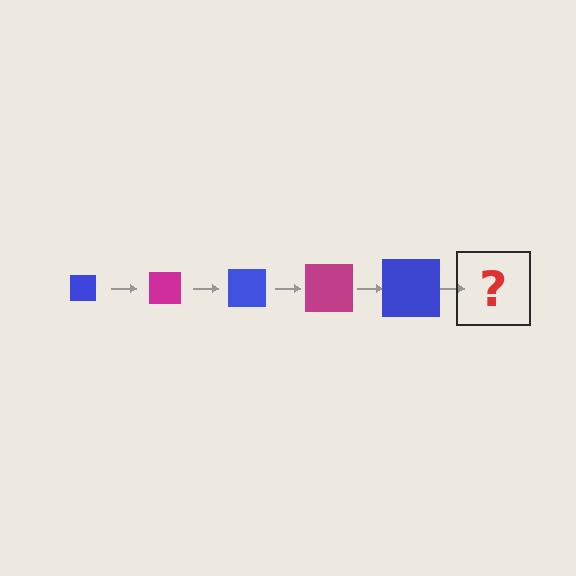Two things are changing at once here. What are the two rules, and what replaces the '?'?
The two rules are that the square grows larger each step and the color cycles through blue and magenta. The '?' should be a magenta square, larger than the previous one.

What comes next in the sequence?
The next element should be a magenta square, larger than the previous one.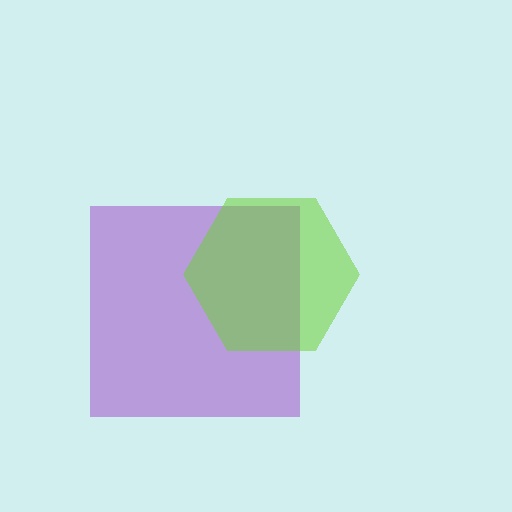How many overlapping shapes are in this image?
There are 2 overlapping shapes in the image.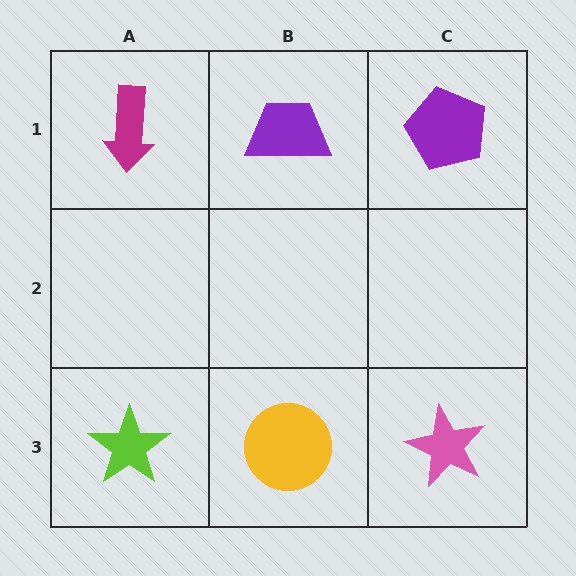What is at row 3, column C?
A pink star.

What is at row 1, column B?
A purple trapezoid.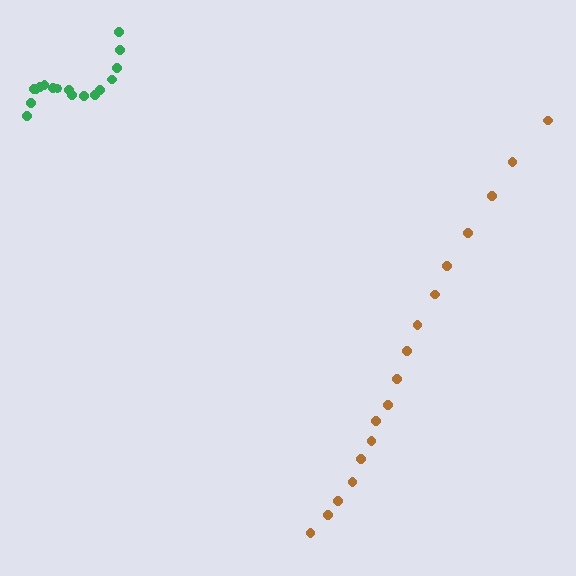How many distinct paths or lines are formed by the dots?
There are 2 distinct paths.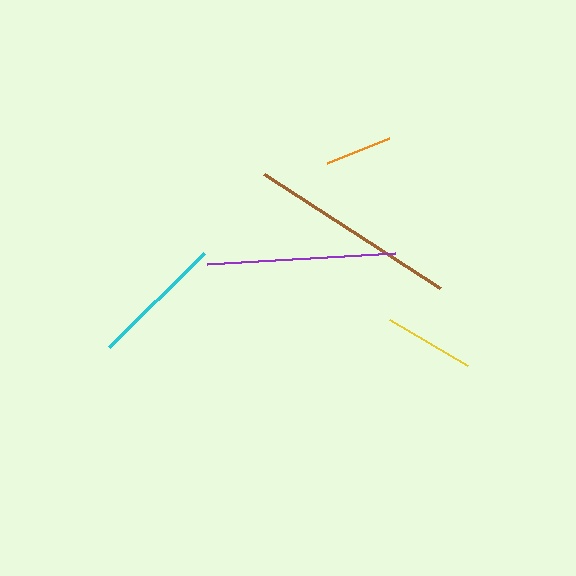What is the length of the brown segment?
The brown segment is approximately 210 pixels long.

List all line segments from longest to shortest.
From longest to shortest: brown, purple, cyan, yellow, orange.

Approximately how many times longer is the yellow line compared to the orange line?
The yellow line is approximately 1.3 times the length of the orange line.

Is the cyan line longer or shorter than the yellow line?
The cyan line is longer than the yellow line.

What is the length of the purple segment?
The purple segment is approximately 188 pixels long.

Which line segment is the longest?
The brown line is the longest at approximately 210 pixels.